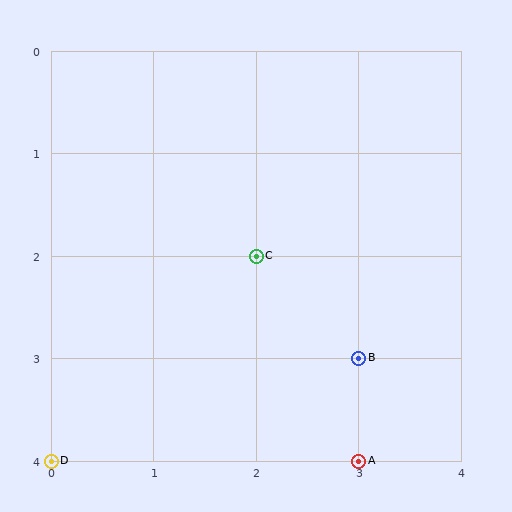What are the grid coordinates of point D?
Point D is at grid coordinates (0, 4).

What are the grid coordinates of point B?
Point B is at grid coordinates (3, 3).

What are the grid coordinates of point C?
Point C is at grid coordinates (2, 2).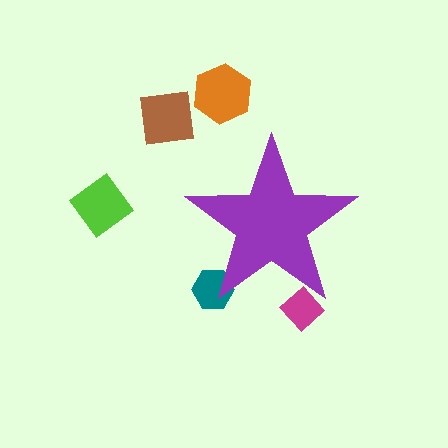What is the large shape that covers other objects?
A purple star.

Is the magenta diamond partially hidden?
Yes, the magenta diamond is partially hidden behind the purple star.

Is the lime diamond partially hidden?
No, the lime diamond is fully visible.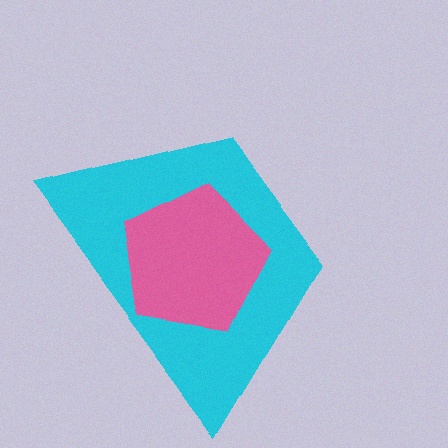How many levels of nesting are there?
2.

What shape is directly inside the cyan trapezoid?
The pink pentagon.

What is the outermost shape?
The cyan trapezoid.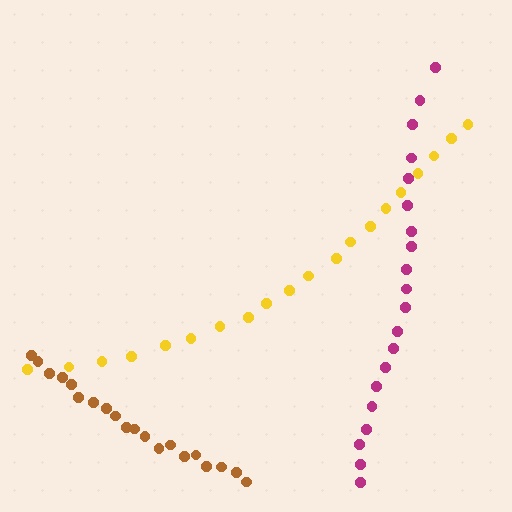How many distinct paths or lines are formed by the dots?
There are 3 distinct paths.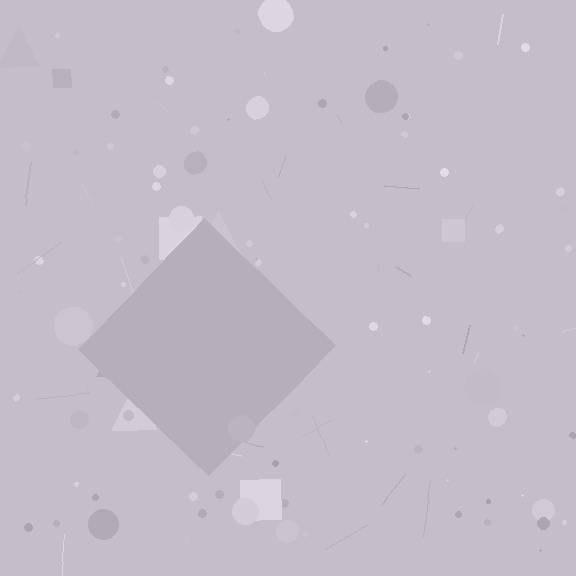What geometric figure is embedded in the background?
A diamond is embedded in the background.